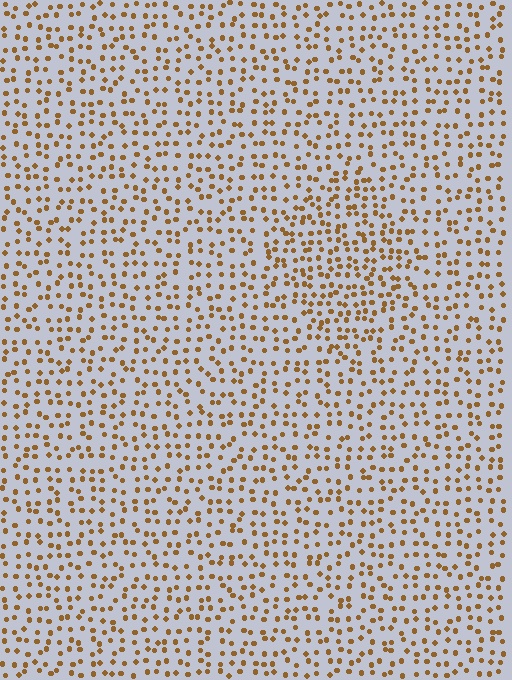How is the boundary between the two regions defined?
The boundary is defined by a change in element density (approximately 1.5x ratio). All elements are the same color, size, and shape.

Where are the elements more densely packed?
The elements are more densely packed inside the diamond boundary.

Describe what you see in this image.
The image contains small brown elements arranged at two different densities. A diamond-shaped region is visible where the elements are more densely packed than the surrounding area.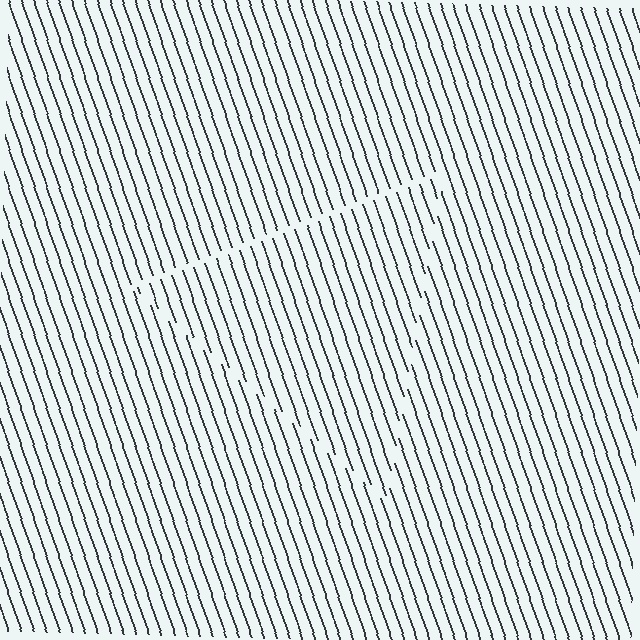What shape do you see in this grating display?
An illusory triangle. The interior of the shape contains the same grating, shifted by half a period — the contour is defined by the phase discontinuity where line-ends from the inner and outer gratings abut.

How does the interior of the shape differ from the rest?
The interior of the shape contains the same grating, shifted by half a period — the contour is defined by the phase discontinuity where line-ends from the inner and outer gratings abut.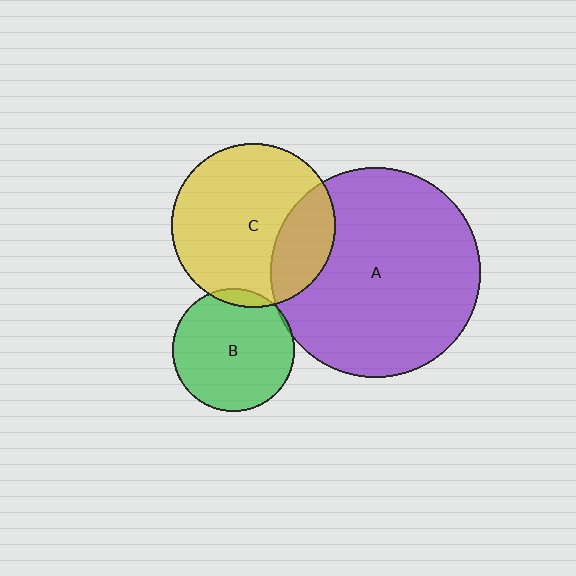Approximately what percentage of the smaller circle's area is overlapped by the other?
Approximately 5%.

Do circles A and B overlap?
Yes.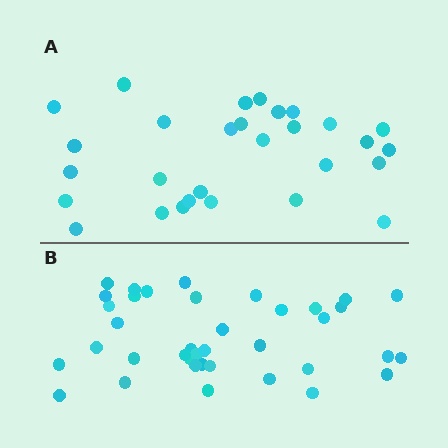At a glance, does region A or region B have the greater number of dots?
Region B (the bottom region) has more dots.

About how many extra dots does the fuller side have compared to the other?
Region B has roughly 8 or so more dots than region A.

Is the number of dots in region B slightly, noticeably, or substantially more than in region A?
Region B has noticeably more, but not dramatically so. The ratio is roughly 1.3 to 1.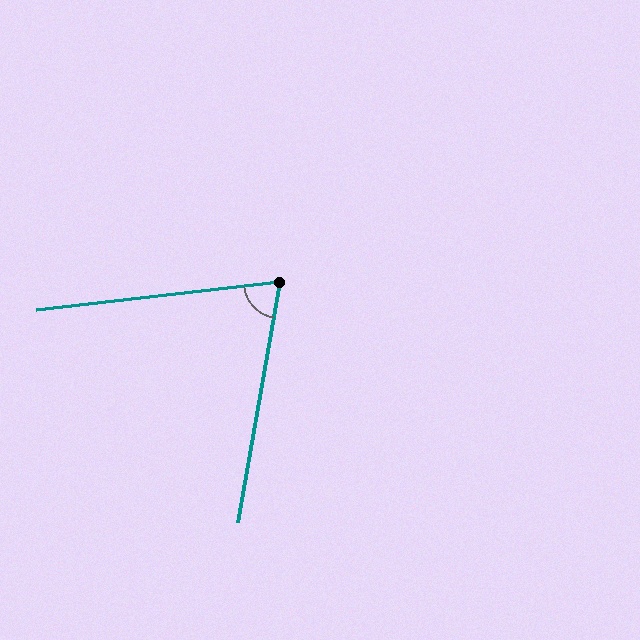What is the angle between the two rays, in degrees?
Approximately 74 degrees.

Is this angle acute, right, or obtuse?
It is acute.